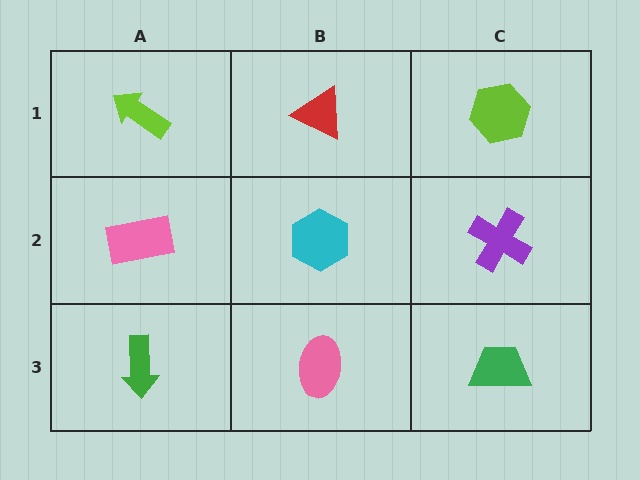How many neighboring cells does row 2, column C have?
3.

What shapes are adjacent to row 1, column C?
A purple cross (row 2, column C), a red triangle (row 1, column B).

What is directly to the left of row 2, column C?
A cyan hexagon.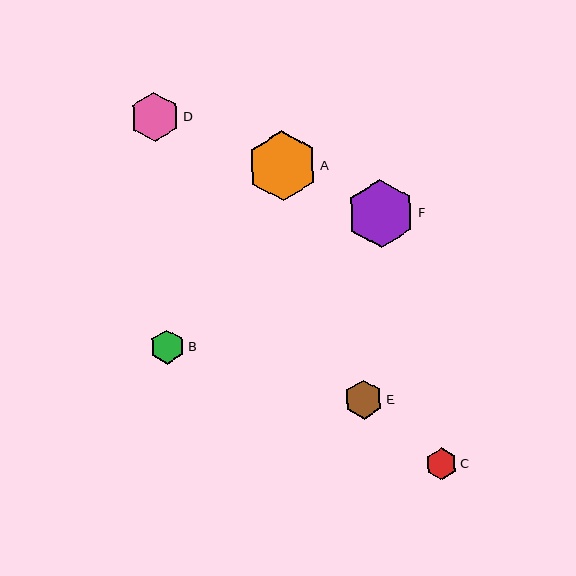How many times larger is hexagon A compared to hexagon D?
Hexagon A is approximately 1.4 times the size of hexagon D.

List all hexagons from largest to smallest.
From largest to smallest: A, F, D, E, B, C.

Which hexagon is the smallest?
Hexagon C is the smallest with a size of approximately 31 pixels.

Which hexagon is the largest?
Hexagon A is the largest with a size of approximately 70 pixels.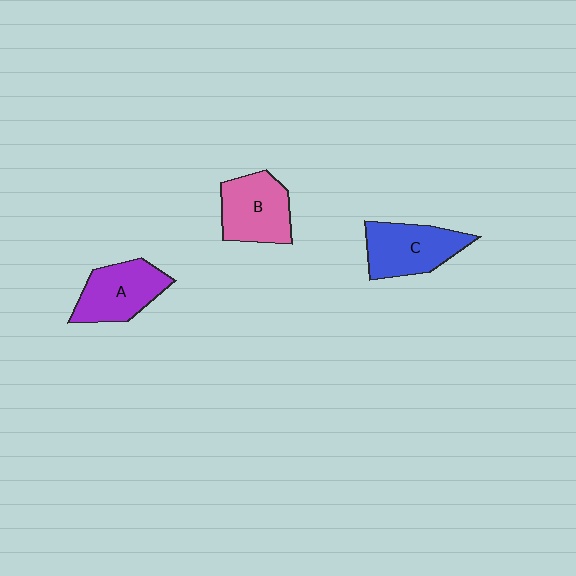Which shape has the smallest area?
Shape A (purple).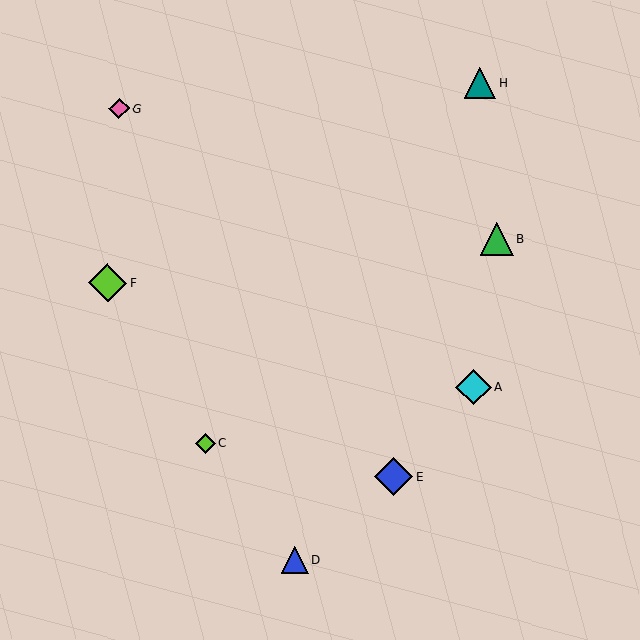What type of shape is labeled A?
Shape A is a cyan diamond.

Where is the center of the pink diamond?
The center of the pink diamond is at (119, 108).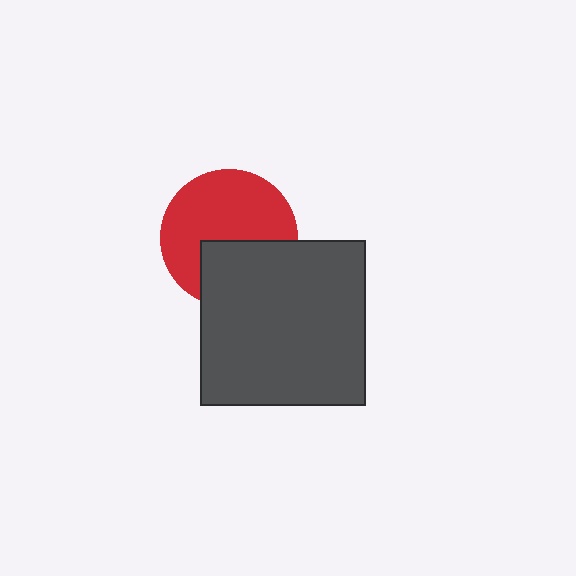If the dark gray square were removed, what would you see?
You would see the complete red circle.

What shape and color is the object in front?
The object in front is a dark gray square.